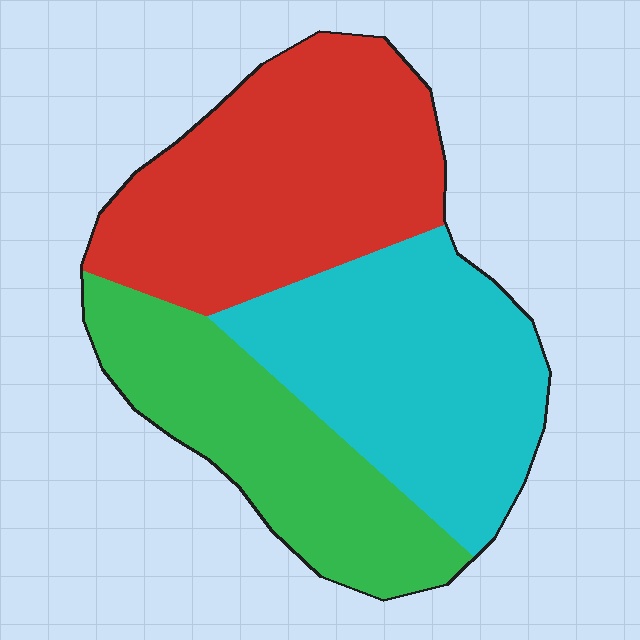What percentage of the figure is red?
Red takes up about three eighths (3/8) of the figure.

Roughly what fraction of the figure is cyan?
Cyan covers around 35% of the figure.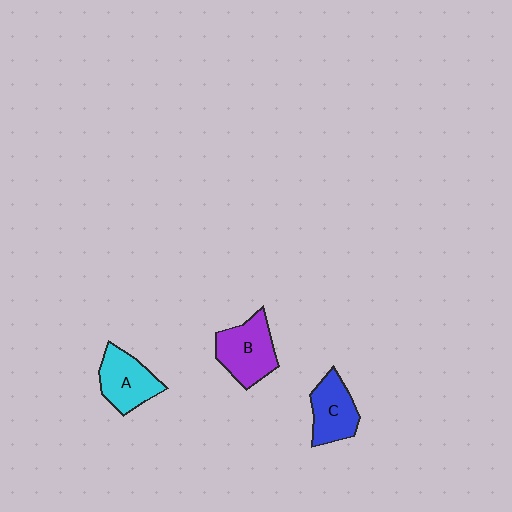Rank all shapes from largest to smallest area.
From largest to smallest: B (purple), A (cyan), C (blue).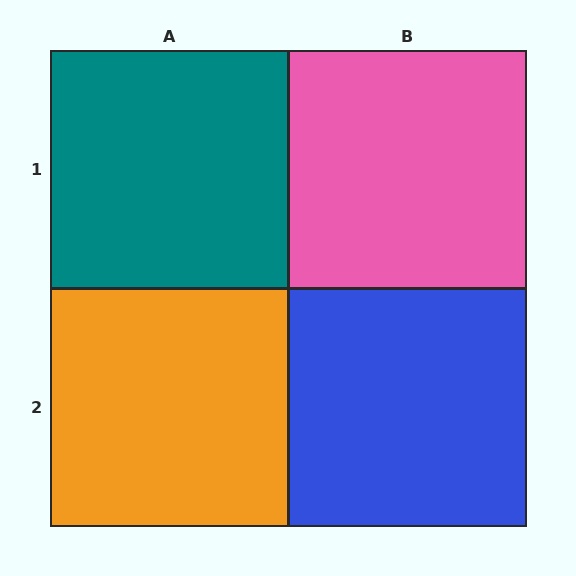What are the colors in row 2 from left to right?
Orange, blue.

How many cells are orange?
1 cell is orange.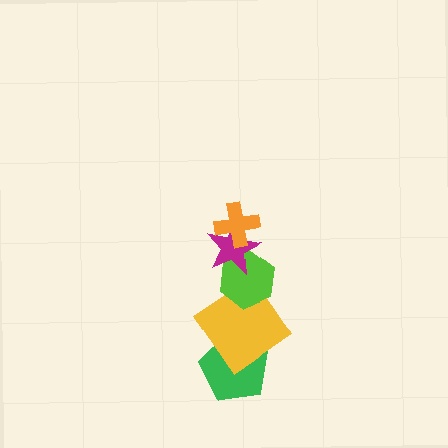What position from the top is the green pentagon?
The green pentagon is 5th from the top.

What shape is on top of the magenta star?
The orange cross is on top of the magenta star.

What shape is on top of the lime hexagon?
The magenta star is on top of the lime hexagon.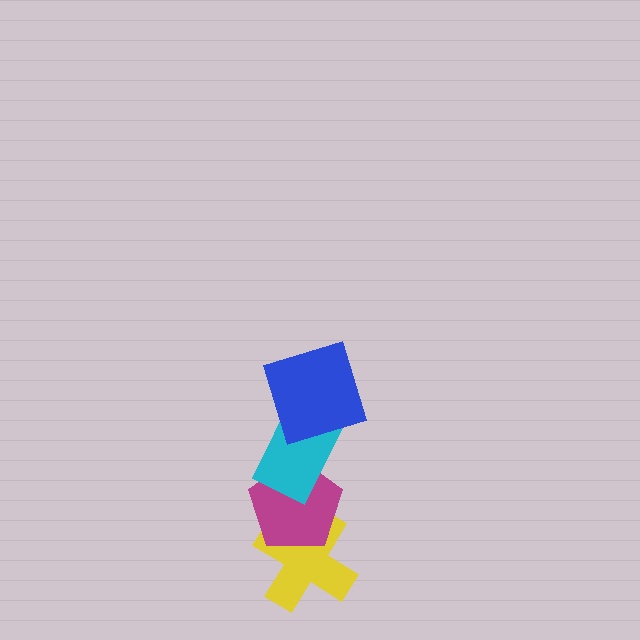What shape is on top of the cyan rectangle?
The blue square is on top of the cyan rectangle.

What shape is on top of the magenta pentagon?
The cyan rectangle is on top of the magenta pentagon.